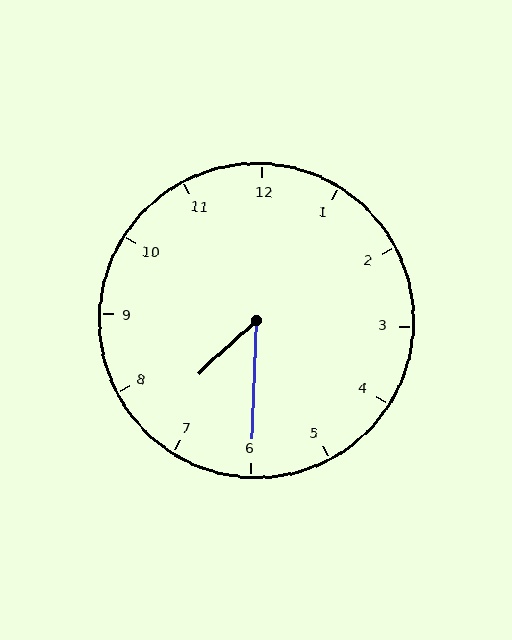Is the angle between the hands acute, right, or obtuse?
It is acute.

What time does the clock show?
7:30.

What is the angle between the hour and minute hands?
Approximately 45 degrees.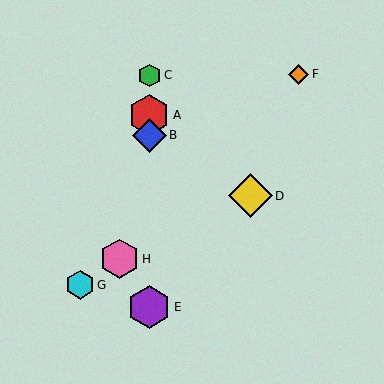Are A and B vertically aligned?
Yes, both are at x≈149.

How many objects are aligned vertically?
4 objects (A, B, C, E) are aligned vertically.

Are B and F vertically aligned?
No, B is at x≈149 and F is at x≈299.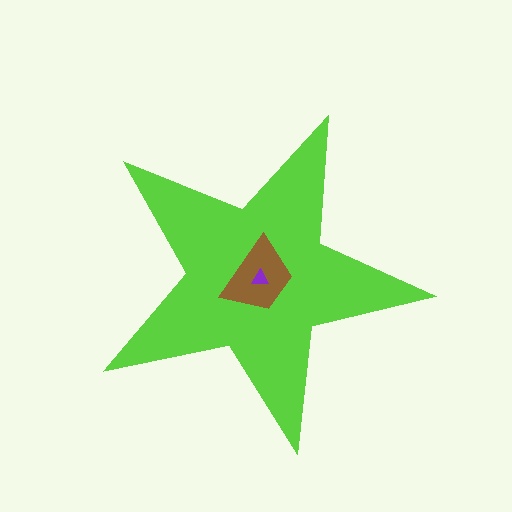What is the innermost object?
The purple triangle.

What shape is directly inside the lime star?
The brown trapezoid.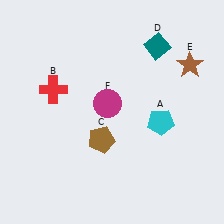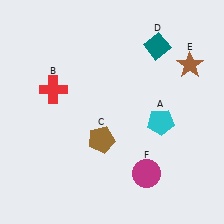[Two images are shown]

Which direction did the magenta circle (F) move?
The magenta circle (F) moved down.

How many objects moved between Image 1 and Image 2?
1 object moved between the two images.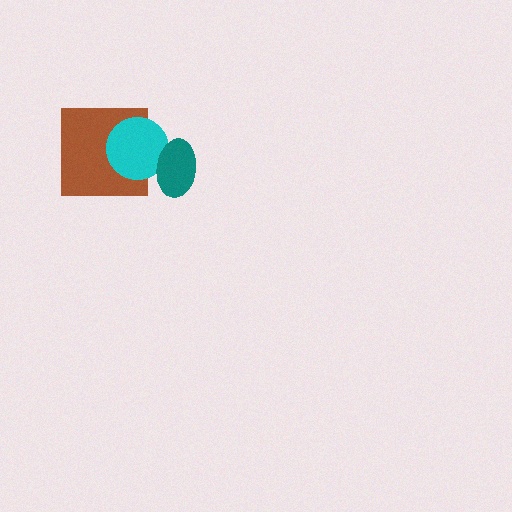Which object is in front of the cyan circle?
The teal ellipse is in front of the cyan circle.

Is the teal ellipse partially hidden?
No, no other shape covers it.